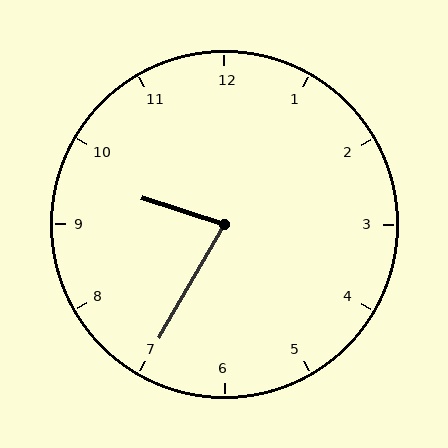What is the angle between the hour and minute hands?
Approximately 78 degrees.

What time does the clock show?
9:35.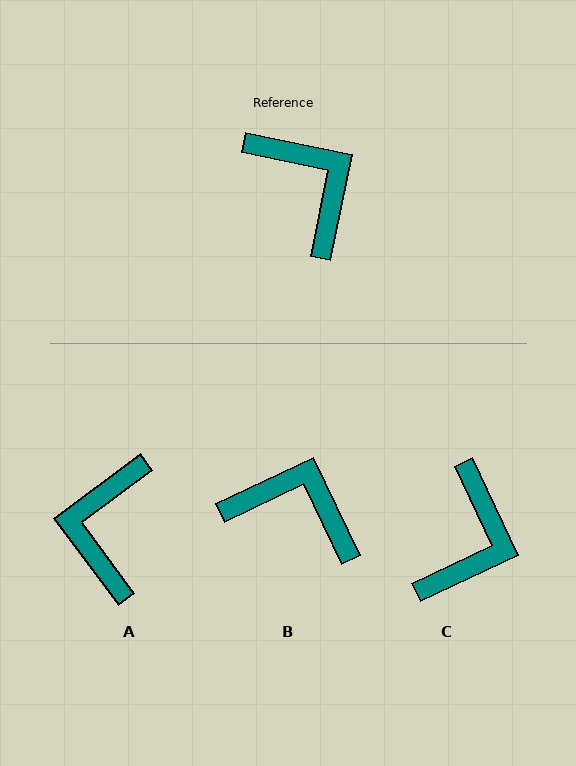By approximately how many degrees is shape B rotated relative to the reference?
Approximately 37 degrees counter-clockwise.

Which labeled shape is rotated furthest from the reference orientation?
A, about 138 degrees away.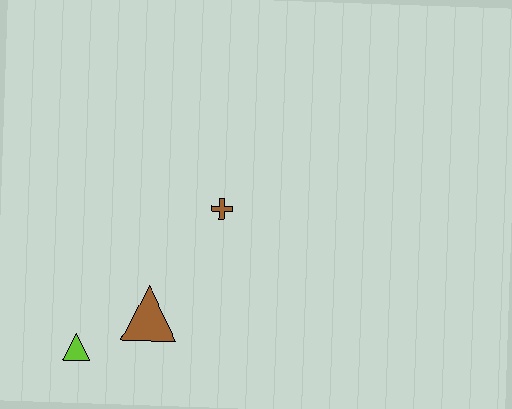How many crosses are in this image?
There is 1 cross.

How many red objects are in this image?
There are no red objects.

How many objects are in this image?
There are 3 objects.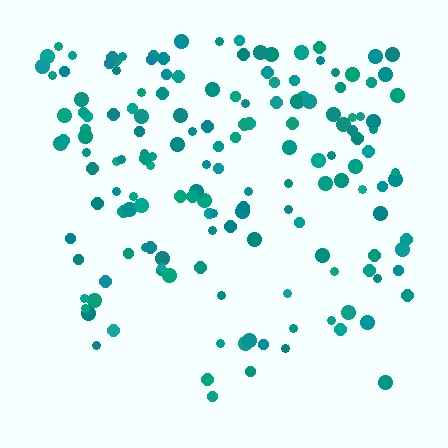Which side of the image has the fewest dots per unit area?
The bottom.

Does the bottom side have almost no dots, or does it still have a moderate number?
Still a moderate number, just noticeably fewer than the top.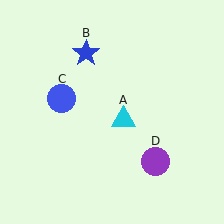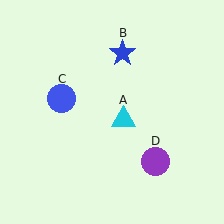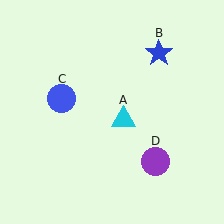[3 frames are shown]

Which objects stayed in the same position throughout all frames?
Cyan triangle (object A) and blue circle (object C) and purple circle (object D) remained stationary.